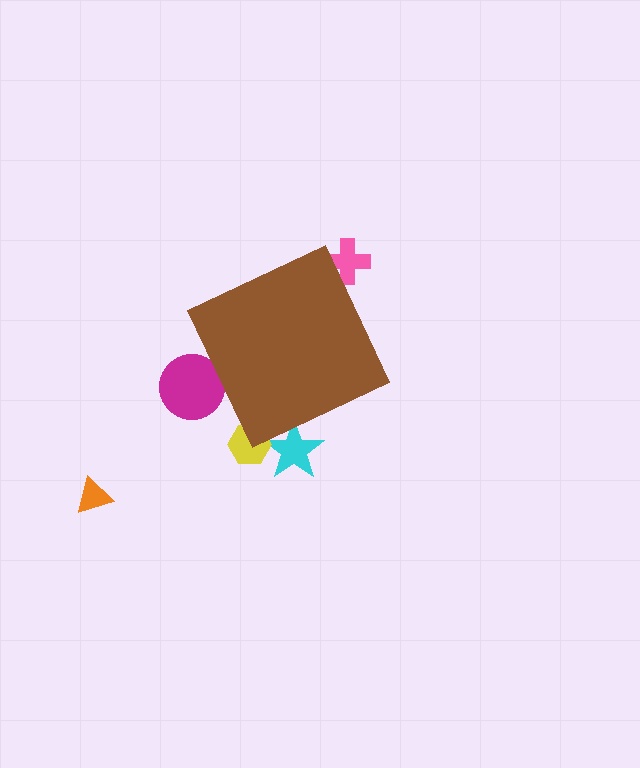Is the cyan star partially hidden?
Yes, the cyan star is partially hidden behind the brown diamond.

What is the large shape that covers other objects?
A brown diamond.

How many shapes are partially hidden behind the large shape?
4 shapes are partially hidden.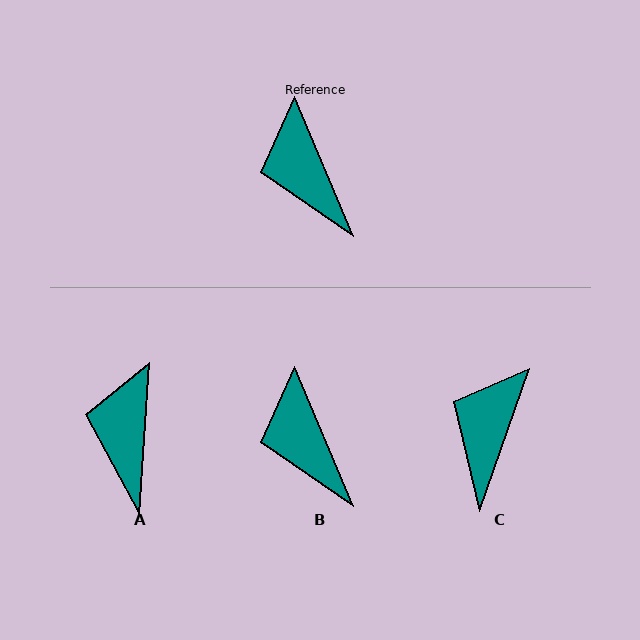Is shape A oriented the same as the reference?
No, it is off by about 27 degrees.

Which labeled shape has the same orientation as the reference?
B.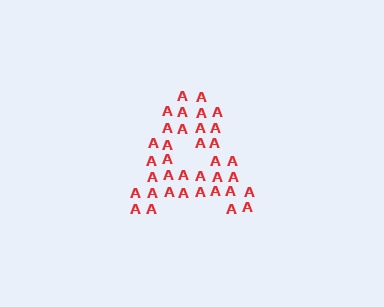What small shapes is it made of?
It is made of small letter A's.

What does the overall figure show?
The overall figure shows the letter A.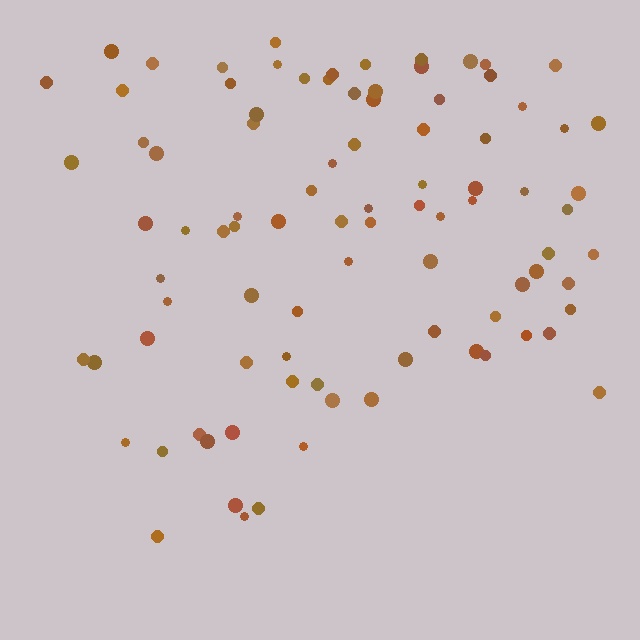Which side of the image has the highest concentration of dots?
The top.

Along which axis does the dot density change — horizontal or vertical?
Vertical.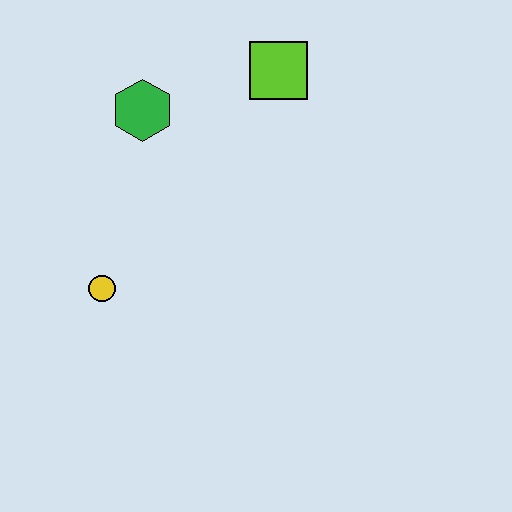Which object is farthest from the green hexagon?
The yellow circle is farthest from the green hexagon.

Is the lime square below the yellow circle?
No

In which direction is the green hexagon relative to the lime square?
The green hexagon is to the left of the lime square.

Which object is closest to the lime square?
The green hexagon is closest to the lime square.